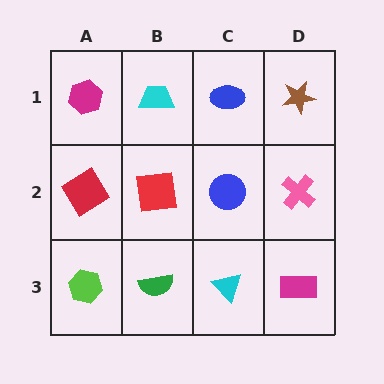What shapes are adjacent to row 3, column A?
A red diamond (row 2, column A), a green semicircle (row 3, column B).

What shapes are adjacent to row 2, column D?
A brown star (row 1, column D), a magenta rectangle (row 3, column D), a blue circle (row 2, column C).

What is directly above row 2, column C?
A blue ellipse.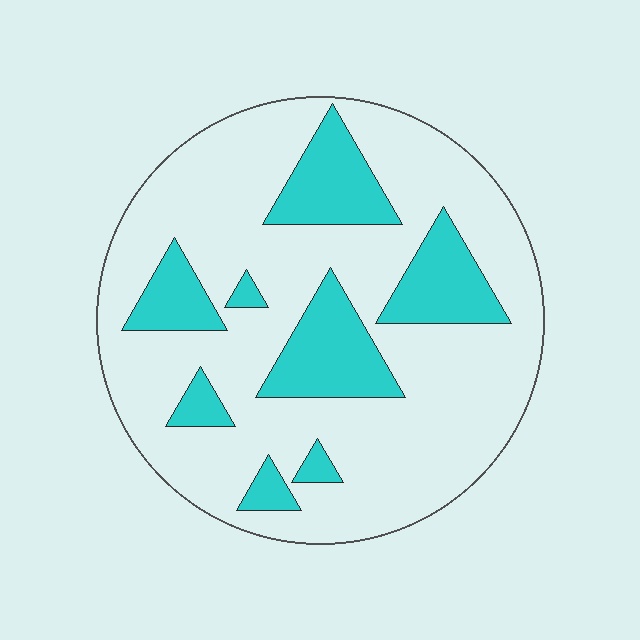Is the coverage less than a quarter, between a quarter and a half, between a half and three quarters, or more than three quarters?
Less than a quarter.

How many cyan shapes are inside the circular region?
8.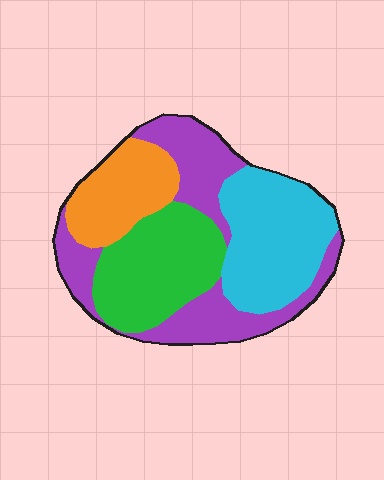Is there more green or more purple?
Purple.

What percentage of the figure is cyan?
Cyan takes up about one quarter (1/4) of the figure.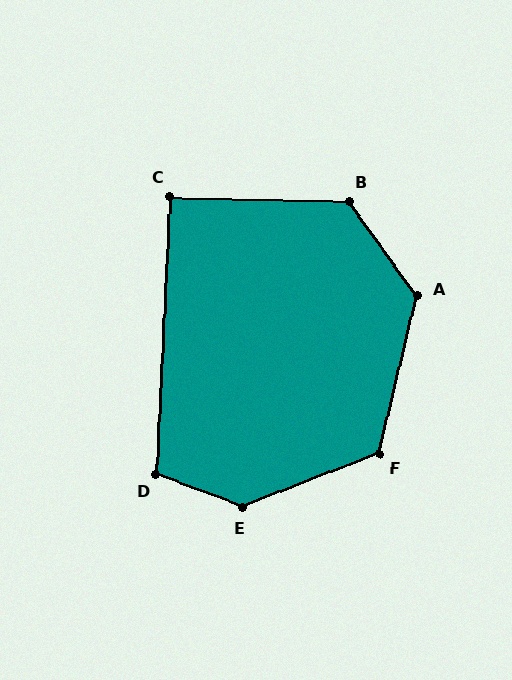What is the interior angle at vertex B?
Approximately 127 degrees (obtuse).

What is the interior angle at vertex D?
Approximately 108 degrees (obtuse).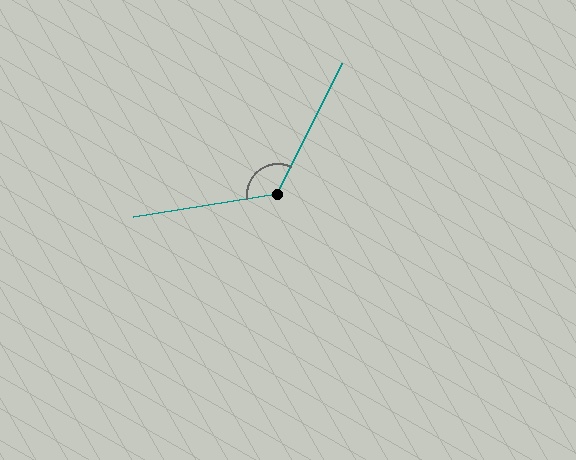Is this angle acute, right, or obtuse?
It is obtuse.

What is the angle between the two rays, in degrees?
Approximately 125 degrees.